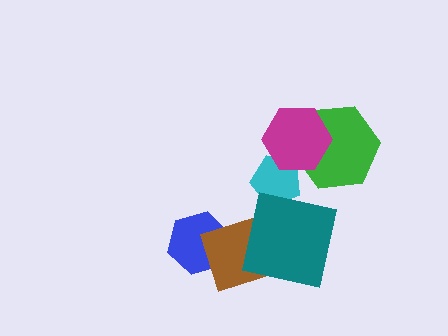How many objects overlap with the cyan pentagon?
1 object overlaps with the cyan pentagon.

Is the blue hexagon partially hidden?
Yes, it is partially covered by another shape.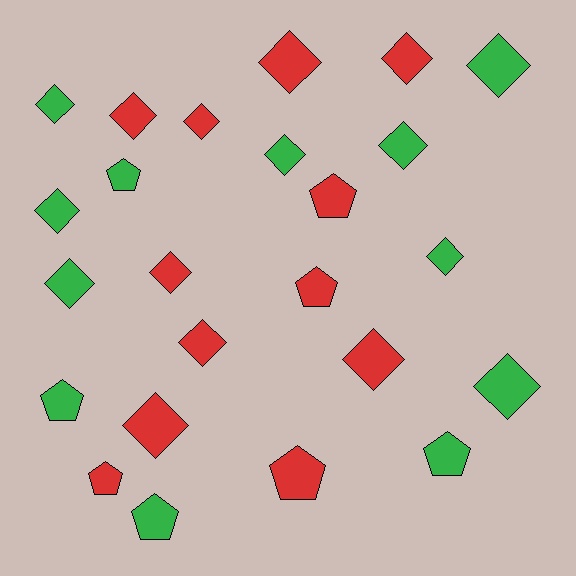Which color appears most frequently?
Green, with 12 objects.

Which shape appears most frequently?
Diamond, with 16 objects.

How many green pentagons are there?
There are 4 green pentagons.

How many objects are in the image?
There are 24 objects.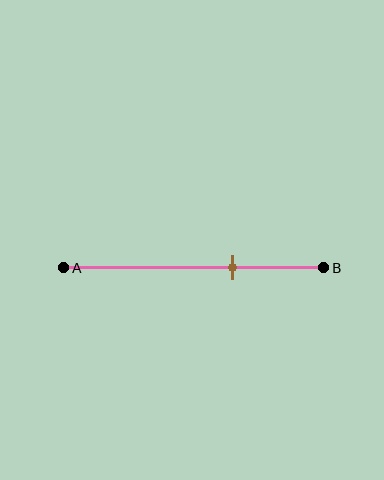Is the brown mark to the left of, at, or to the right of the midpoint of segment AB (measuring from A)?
The brown mark is to the right of the midpoint of segment AB.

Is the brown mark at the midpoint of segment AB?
No, the mark is at about 65% from A, not at the 50% midpoint.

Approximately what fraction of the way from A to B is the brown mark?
The brown mark is approximately 65% of the way from A to B.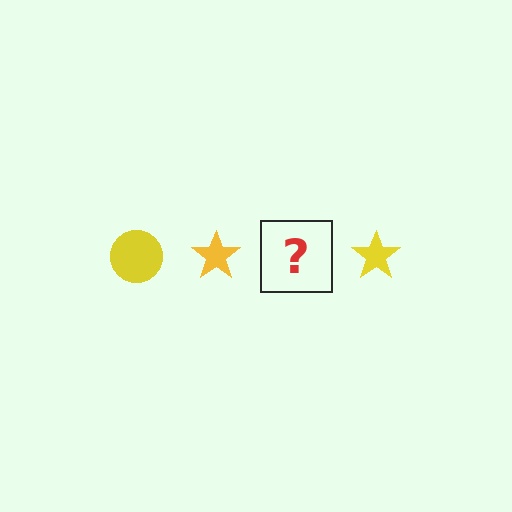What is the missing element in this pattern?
The missing element is a yellow circle.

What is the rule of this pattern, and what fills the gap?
The rule is that the pattern cycles through circle, star shapes in yellow. The gap should be filled with a yellow circle.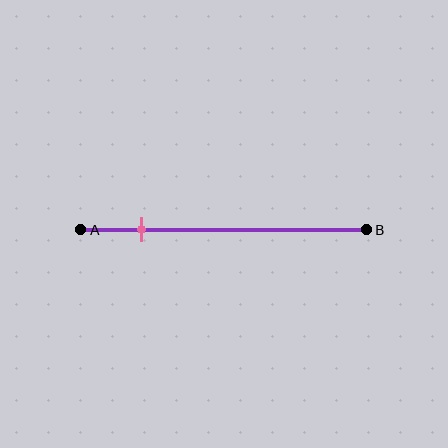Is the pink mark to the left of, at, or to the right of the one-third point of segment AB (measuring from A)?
The pink mark is to the left of the one-third point of segment AB.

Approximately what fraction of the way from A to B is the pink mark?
The pink mark is approximately 20% of the way from A to B.